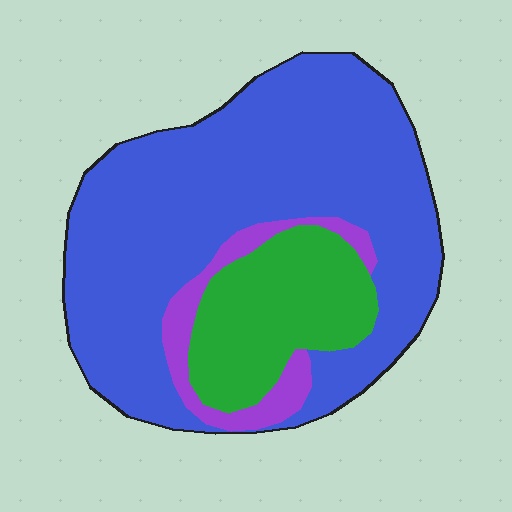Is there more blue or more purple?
Blue.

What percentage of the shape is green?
Green covers around 20% of the shape.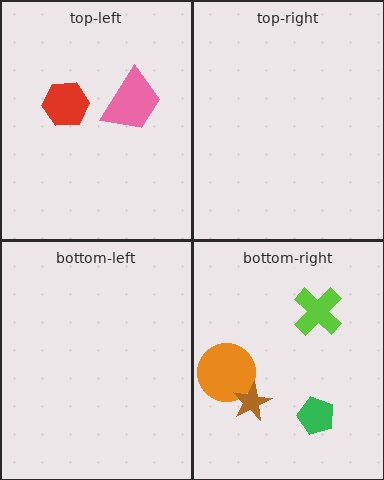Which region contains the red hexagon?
The top-left region.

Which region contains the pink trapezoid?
The top-left region.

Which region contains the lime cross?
The bottom-right region.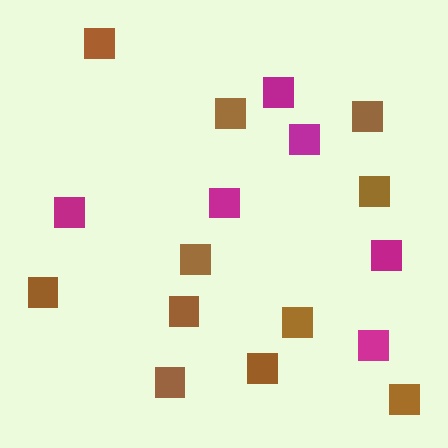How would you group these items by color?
There are 2 groups: one group of brown squares (11) and one group of magenta squares (6).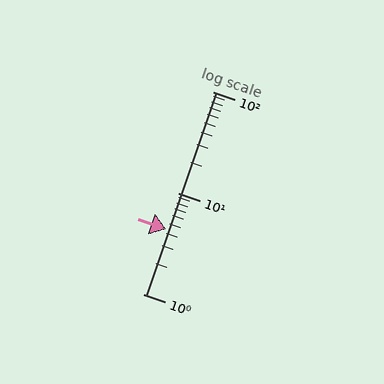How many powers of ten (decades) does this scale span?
The scale spans 2 decades, from 1 to 100.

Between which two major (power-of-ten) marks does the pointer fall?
The pointer is between 1 and 10.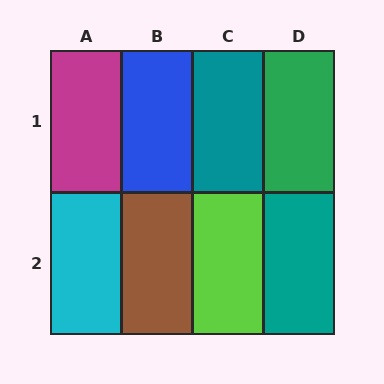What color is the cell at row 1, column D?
Green.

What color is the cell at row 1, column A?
Magenta.